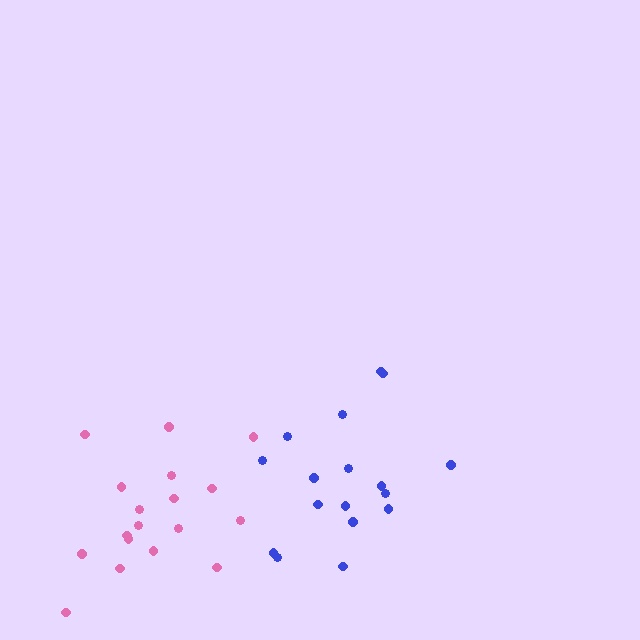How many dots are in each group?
Group 1: 18 dots, Group 2: 17 dots (35 total).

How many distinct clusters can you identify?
There are 2 distinct clusters.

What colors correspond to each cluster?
The clusters are colored: pink, blue.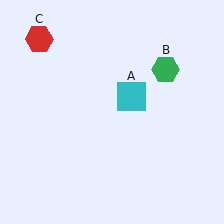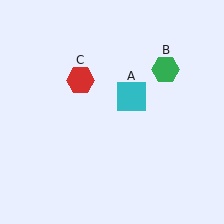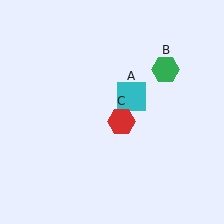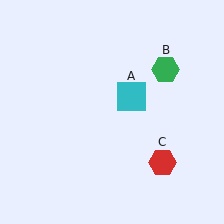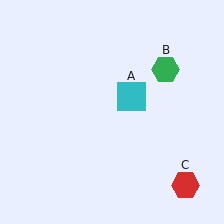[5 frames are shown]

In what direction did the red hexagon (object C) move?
The red hexagon (object C) moved down and to the right.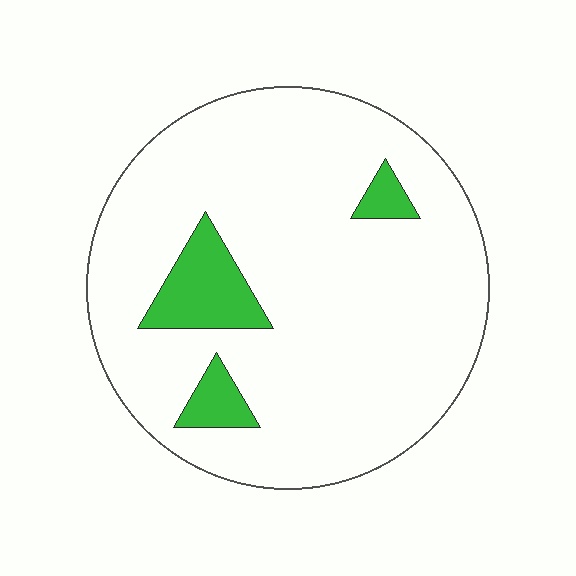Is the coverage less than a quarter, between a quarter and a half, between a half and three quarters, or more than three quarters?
Less than a quarter.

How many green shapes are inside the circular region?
3.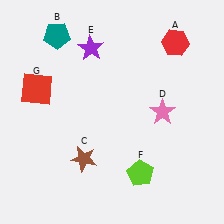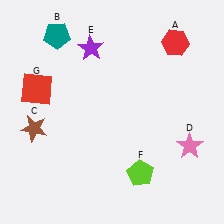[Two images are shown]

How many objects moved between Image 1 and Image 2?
2 objects moved between the two images.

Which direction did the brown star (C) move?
The brown star (C) moved left.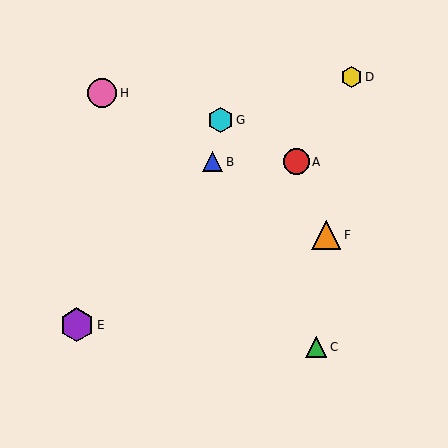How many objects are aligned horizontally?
2 objects (A, B) are aligned horizontally.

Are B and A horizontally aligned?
Yes, both are at y≈162.